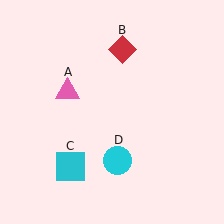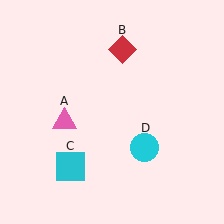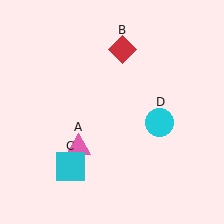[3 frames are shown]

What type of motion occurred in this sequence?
The pink triangle (object A), cyan circle (object D) rotated counterclockwise around the center of the scene.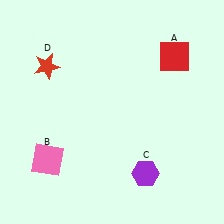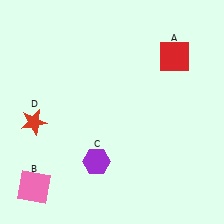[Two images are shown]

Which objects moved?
The objects that moved are: the pink square (B), the purple hexagon (C), the red star (D).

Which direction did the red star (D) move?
The red star (D) moved down.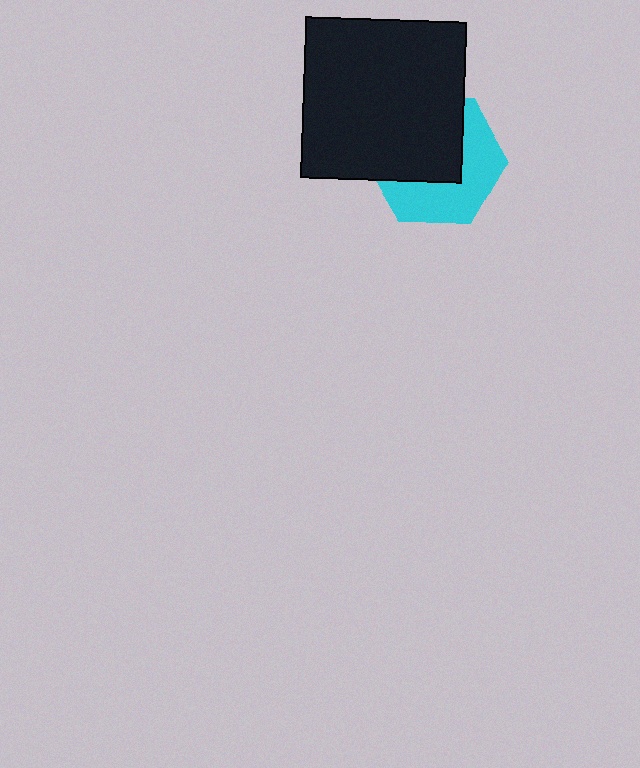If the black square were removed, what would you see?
You would see the complete cyan hexagon.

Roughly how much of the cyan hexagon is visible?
About half of it is visible (roughly 47%).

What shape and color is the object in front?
The object in front is a black square.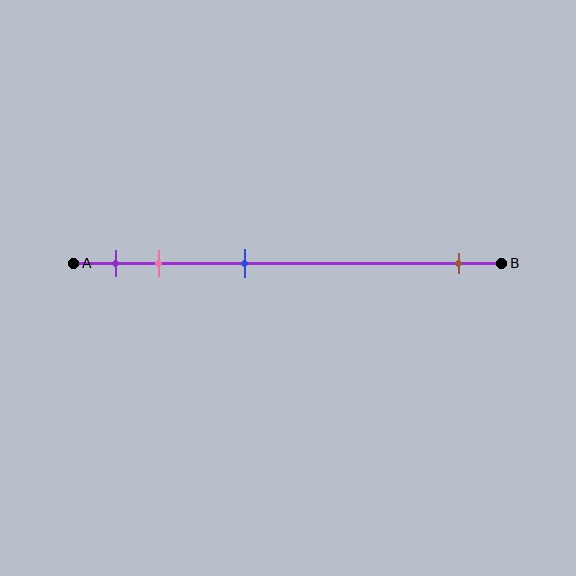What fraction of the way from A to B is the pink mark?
The pink mark is approximately 20% (0.2) of the way from A to B.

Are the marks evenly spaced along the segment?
No, the marks are not evenly spaced.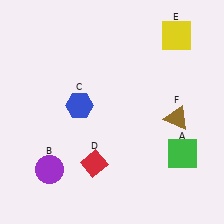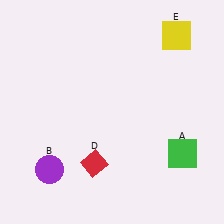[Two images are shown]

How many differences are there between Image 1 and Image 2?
There are 2 differences between the two images.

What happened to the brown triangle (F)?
The brown triangle (F) was removed in Image 2. It was in the bottom-right area of Image 1.